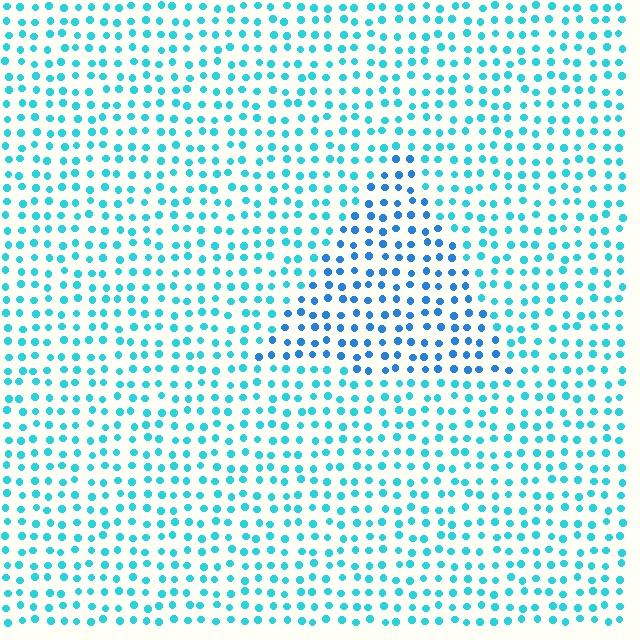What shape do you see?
I see a triangle.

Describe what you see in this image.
The image is filled with small cyan elements in a uniform arrangement. A triangle-shaped region is visible where the elements are tinted to a slightly different hue, forming a subtle color boundary.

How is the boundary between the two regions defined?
The boundary is defined purely by a slight shift in hue (about 27 degrees). Spacing, size, and orientation are identical on both sides.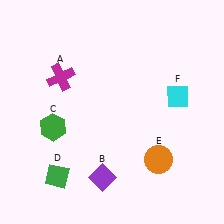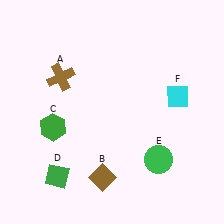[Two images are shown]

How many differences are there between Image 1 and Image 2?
There are 3 differences between the two images.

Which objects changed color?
A changed from magenta to brown. B changed from purple to brown. E changed from orange to green.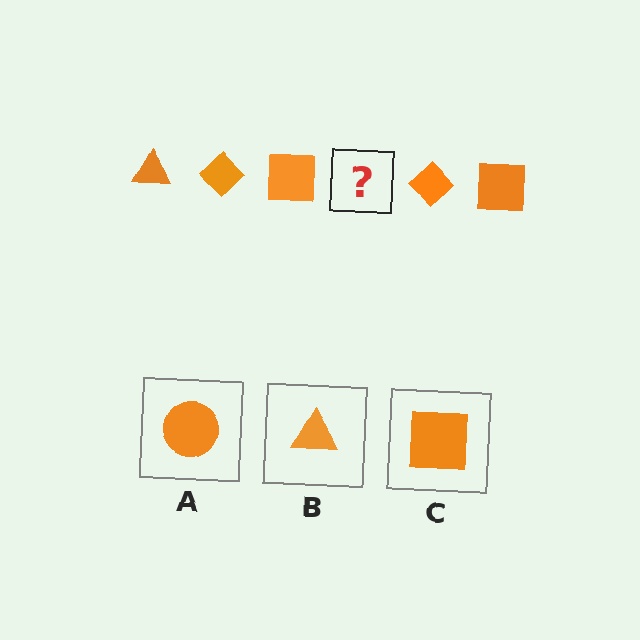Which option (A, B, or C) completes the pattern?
B.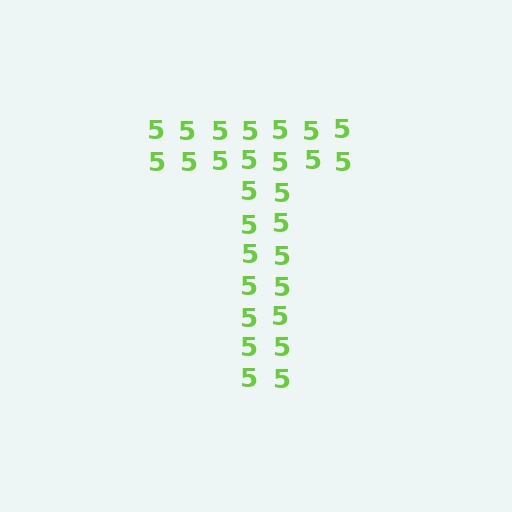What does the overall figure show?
The overall figure shows the letter T.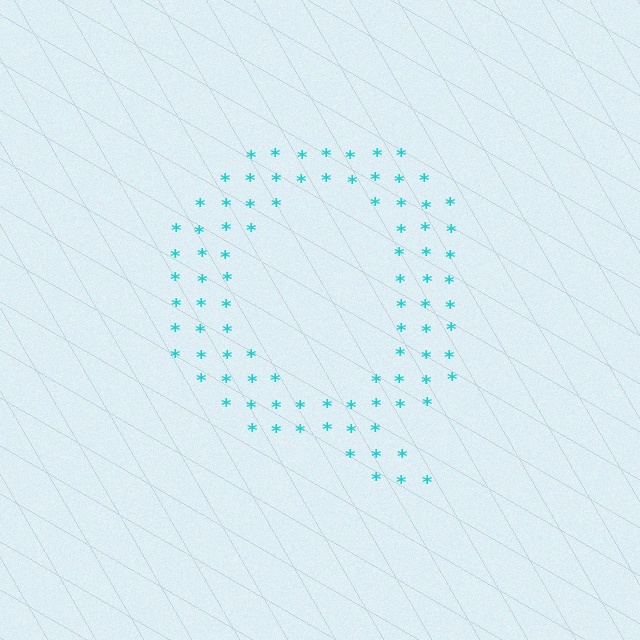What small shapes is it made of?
It is made of small asterisks.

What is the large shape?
The large shape is the letter Q.